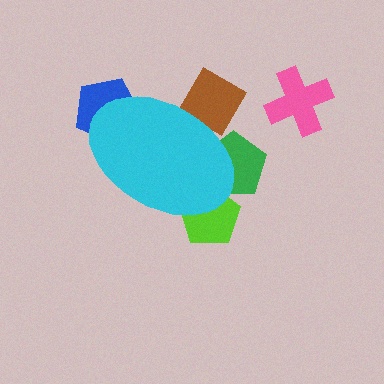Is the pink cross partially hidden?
No, the pink cross is fully visible.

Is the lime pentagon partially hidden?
Yes, the lime pentagon is partially hidden behind the cyan ellipse.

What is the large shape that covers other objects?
A cyan ellipse.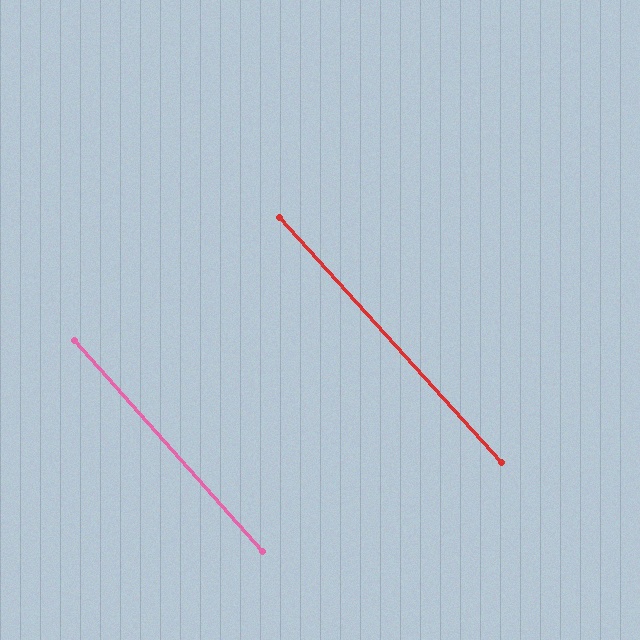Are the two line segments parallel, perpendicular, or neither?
Parallel — their directions differ by only 0.4°.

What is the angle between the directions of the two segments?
Approximately 0 degrees.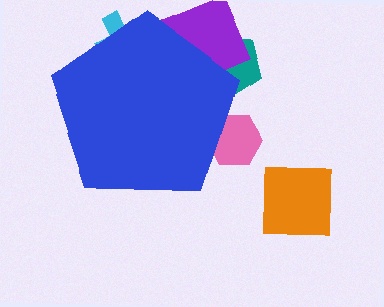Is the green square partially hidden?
Yes, the green square is partially hidden behind the blue pentagon.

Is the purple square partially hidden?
Yes, the purple square is partially hidden behind the blue pentagon.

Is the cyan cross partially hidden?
Yes, the cyan cross is partially hidden behind the blue pentagon.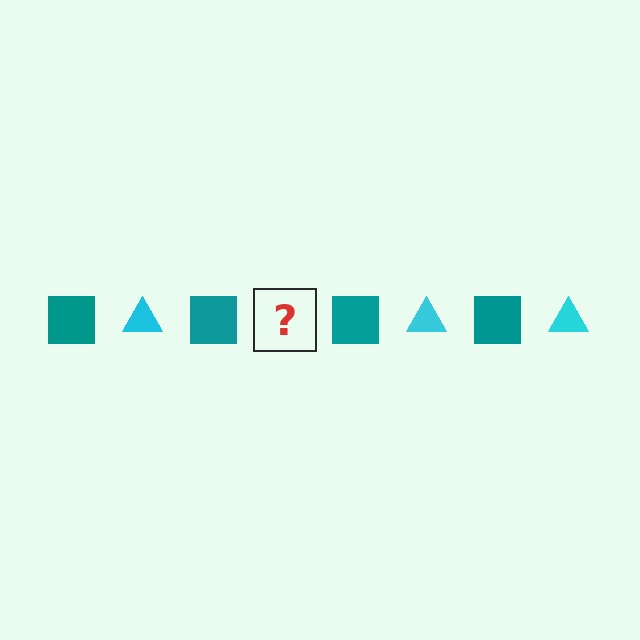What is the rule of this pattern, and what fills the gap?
The rule is that the pattern alternates between teal square and cyan triangle. The gap should be filled with a cyan triangle.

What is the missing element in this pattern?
The missing element is a cyan triangle.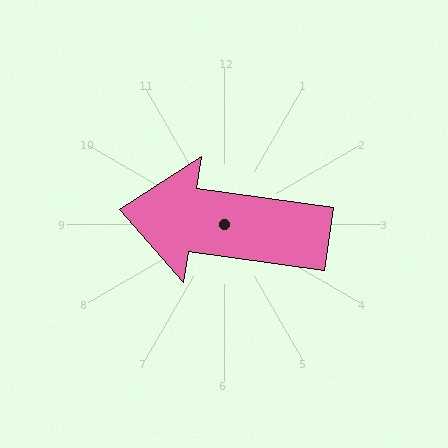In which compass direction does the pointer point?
West.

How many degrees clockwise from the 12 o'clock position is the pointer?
Approximately 278 degrees.